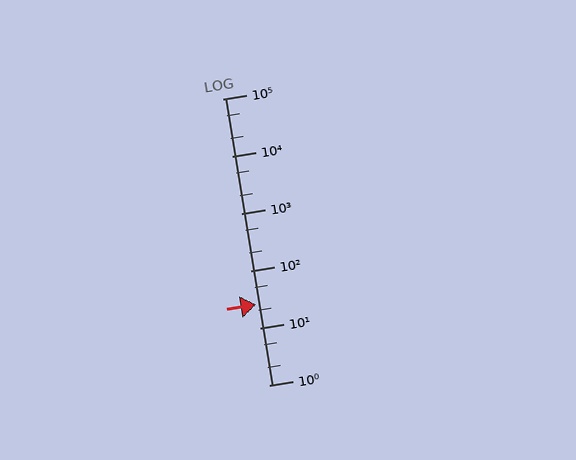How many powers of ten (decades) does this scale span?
The scale spans 5 decades, from 1 to 100000.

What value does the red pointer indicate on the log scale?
The pointer indicates approximately 25.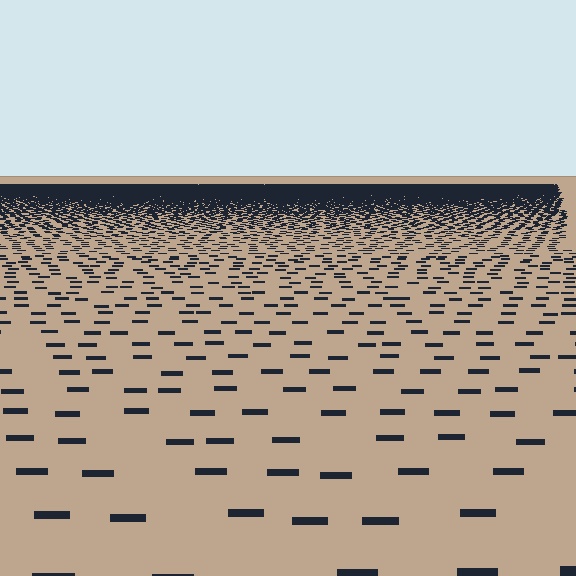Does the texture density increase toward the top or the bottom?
Density increases toward the top.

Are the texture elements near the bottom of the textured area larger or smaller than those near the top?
Larger. Near the bottom, elements are closer to the viewer and appear at a bigger on-screen size.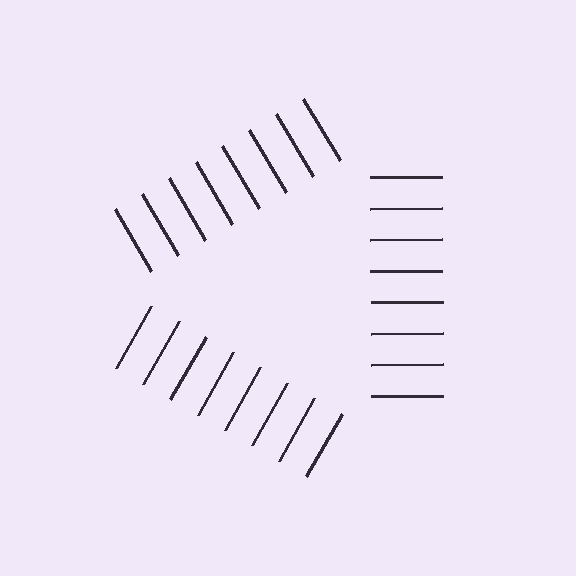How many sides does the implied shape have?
3 sides — the line-ends trace a triangle.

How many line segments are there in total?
24 — 8 along each of the 3 edges.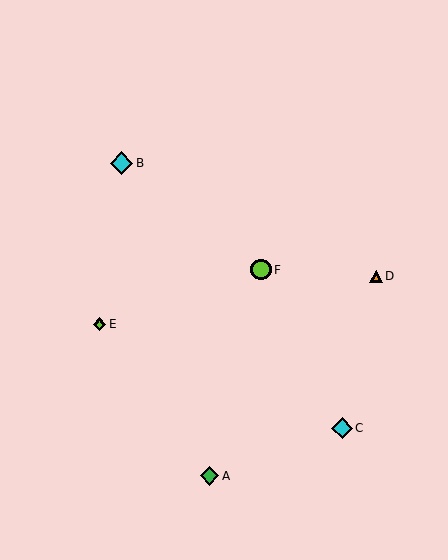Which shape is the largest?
The cyan diamond (labeled B) is the largest.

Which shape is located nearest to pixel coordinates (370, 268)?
The orange triangle (labeled D) at (376, 276) is nearest to that location.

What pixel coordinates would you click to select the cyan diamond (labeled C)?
Click at (342, 428) to select the cyan diamond C.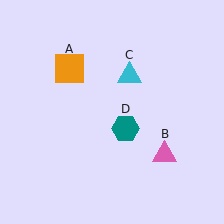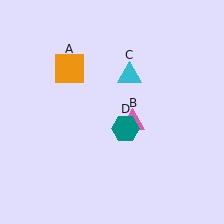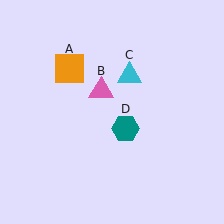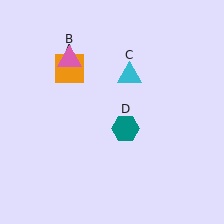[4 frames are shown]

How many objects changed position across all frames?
1 object changed position: pink triangle (object B).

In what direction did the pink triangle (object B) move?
The pink triangle (object B) moved up and to the left.